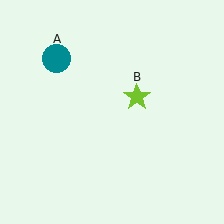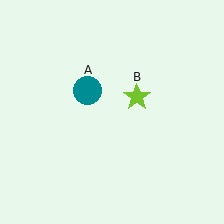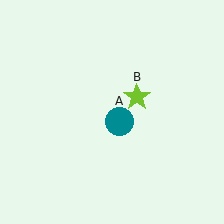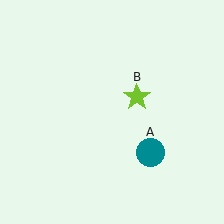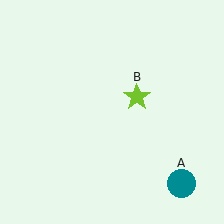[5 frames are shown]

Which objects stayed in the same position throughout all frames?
Lime star (object B) remained stationary.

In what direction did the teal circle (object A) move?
The teal circle (object A) moved down and to the right.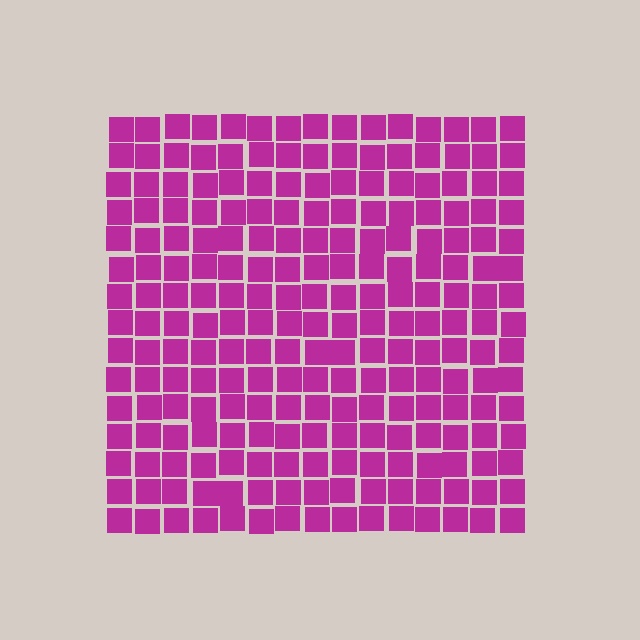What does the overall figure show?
The overall figure shows a square.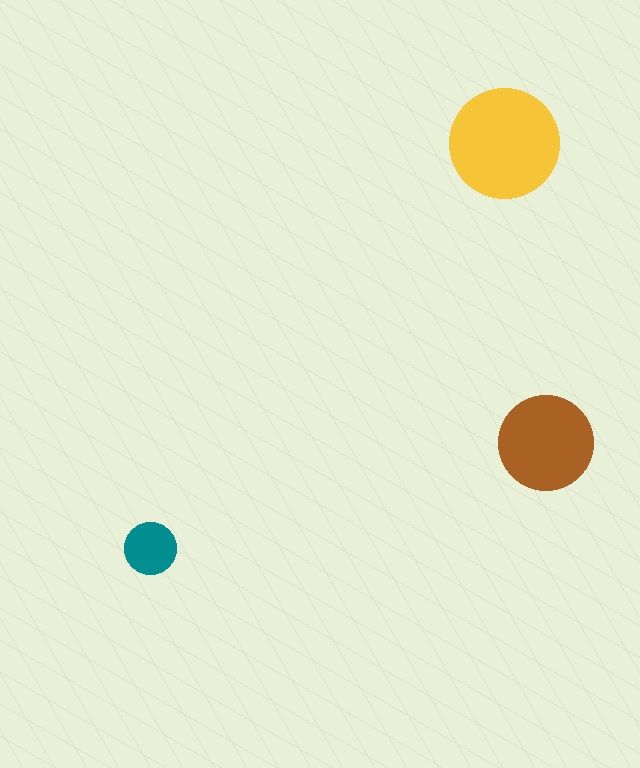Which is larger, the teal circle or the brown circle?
The brown one.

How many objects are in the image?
There are 3 objects in the image.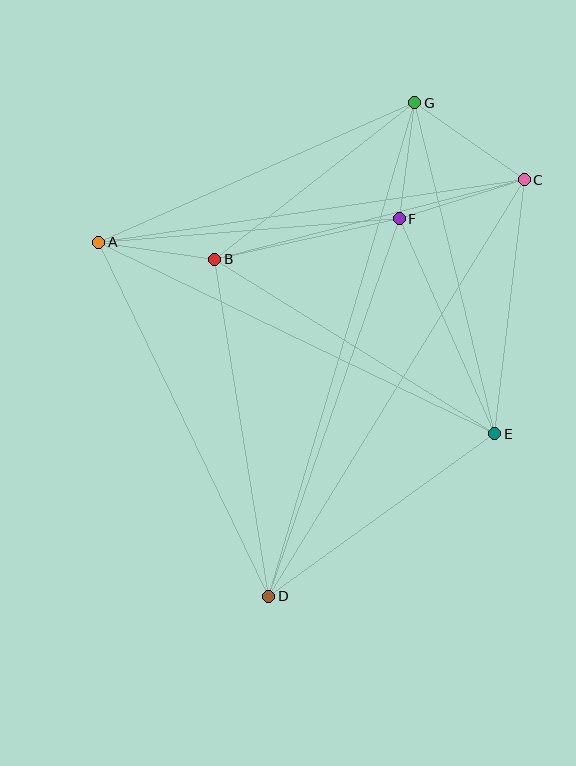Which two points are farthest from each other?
Points D and G are farthest from each other.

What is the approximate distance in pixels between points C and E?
The distance between C and E is approximately 255 pixels.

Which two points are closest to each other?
Points F and G are closest to each other.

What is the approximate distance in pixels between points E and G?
The distance between E and G is approximately 340 pixels.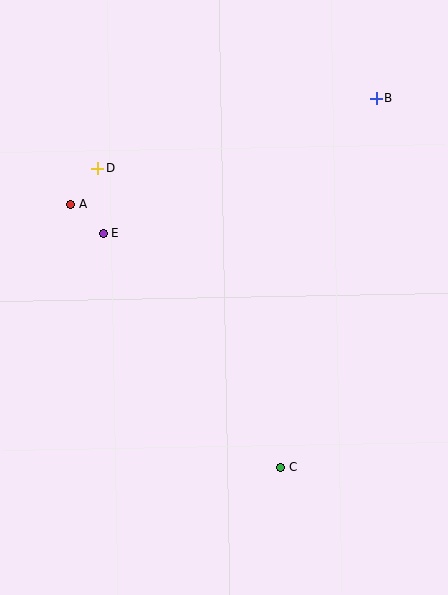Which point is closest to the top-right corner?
Point B is closest to the top-right corner.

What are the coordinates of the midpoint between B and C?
The midpoint between B and C is at (329, 283).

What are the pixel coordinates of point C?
Point C is at (281, 467).